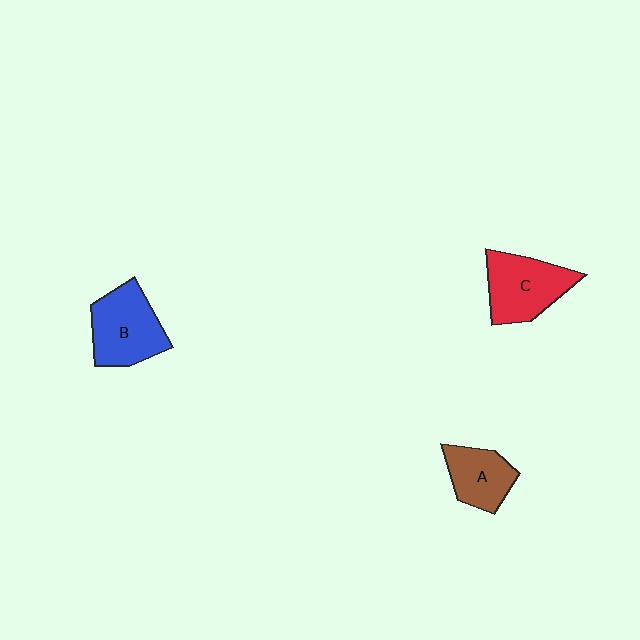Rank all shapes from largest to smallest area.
From largest to smallest: B (blue), C (red), A (brown).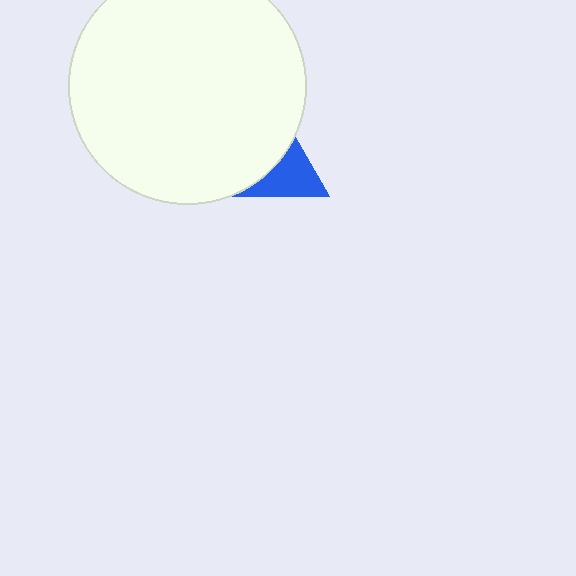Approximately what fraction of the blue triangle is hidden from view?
Roughly 58% of the blue triangle is hidden behind the white circle.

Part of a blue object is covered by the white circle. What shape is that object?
It is a triangle.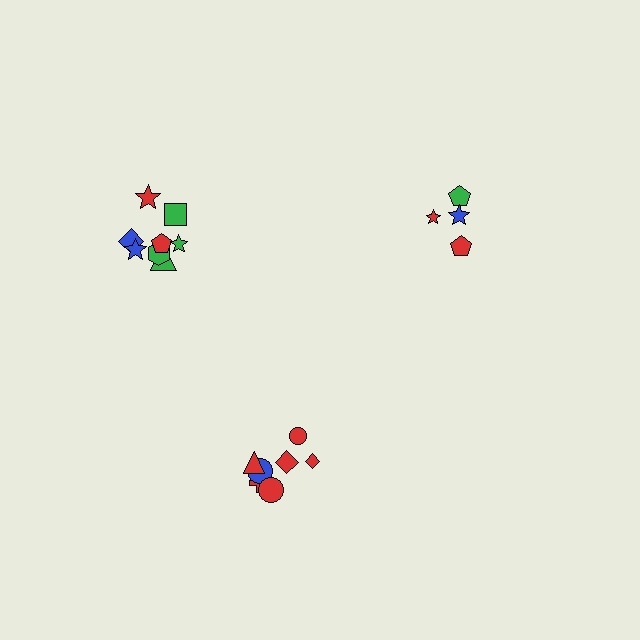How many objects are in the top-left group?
There are 8 objects.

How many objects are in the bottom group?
There are 7 objects.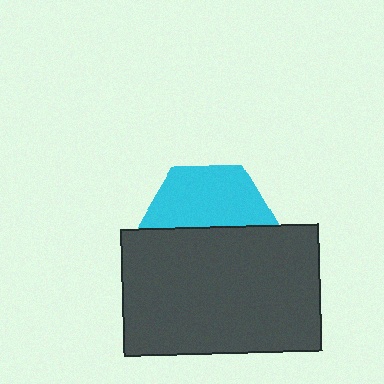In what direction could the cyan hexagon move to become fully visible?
The cyan hexagon could move up. That would shift it out from behind the dark gray rectangle entirely.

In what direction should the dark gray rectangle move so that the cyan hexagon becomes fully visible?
The dark gray rectangle should move down. That is the shortest direction to clear the overlap and leave the cyan hexagon fully visible.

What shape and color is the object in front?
The object in front is a dark gray rectangle.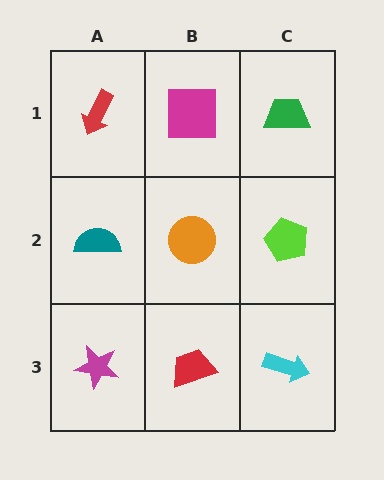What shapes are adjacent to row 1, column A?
A teal semicircle (row 2, column A), a magenta square (row 1, column B).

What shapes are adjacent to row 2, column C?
A green trapezoid (row 1, column C), a cyan arrow (row 3, column C), an orange circle (row 2, column B).